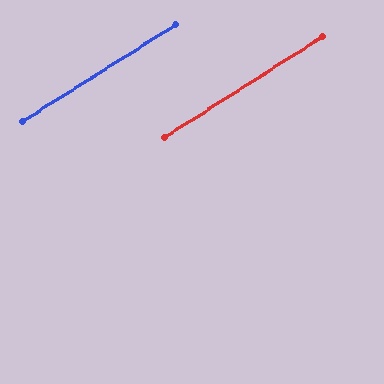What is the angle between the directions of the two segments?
Approximately 0 degrees.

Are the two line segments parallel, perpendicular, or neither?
Parallel — their directions differ by only 0.3°.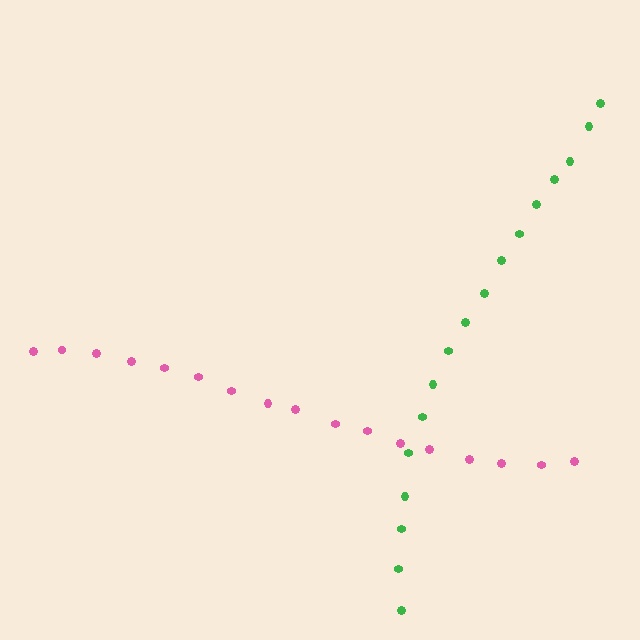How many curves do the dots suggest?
There are 2 distinct paths.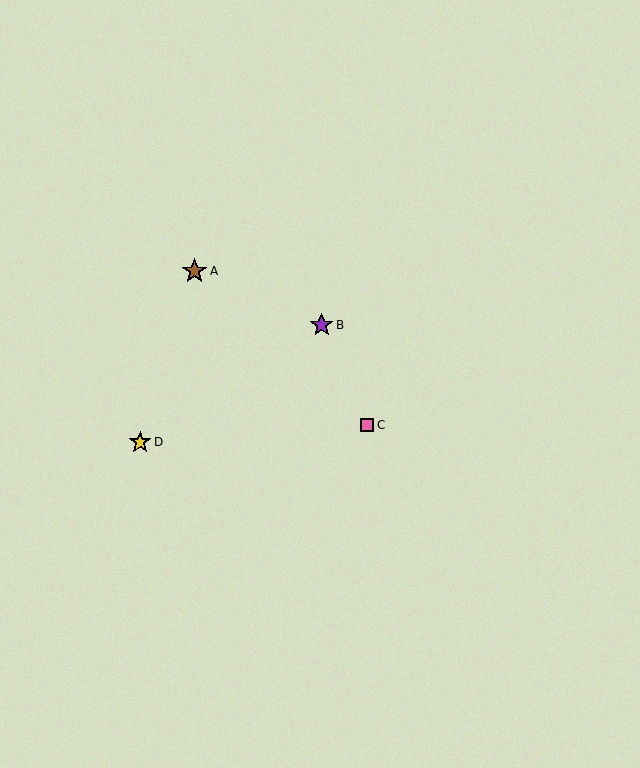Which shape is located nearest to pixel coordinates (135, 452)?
The yellow star (labeled D) at (140, 442) is nearest to that location.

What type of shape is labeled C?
Shape C is a pink square.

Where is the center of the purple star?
The center of the purple star is at (322, 325).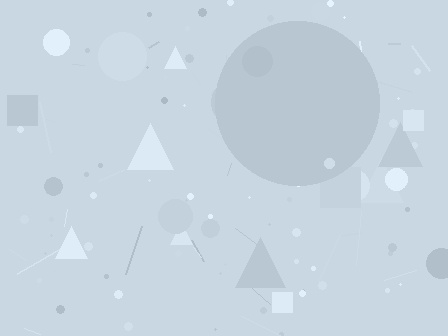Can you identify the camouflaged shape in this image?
The camouflaged shape is a circle.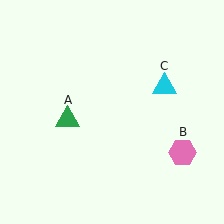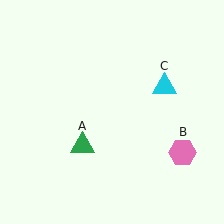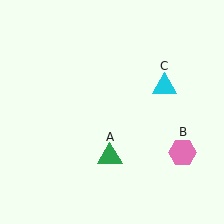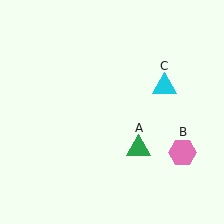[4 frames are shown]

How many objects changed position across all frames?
1 object changed position: green triangle (object A).